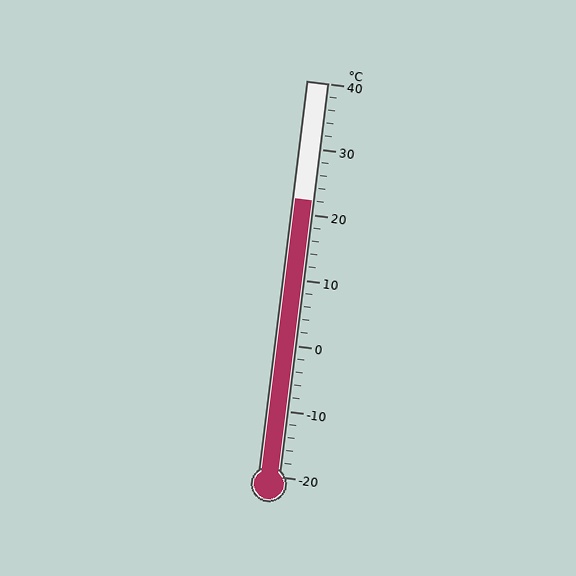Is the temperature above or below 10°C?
The temperature is above 10°C.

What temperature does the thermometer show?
The thermometer shows approximately 22°C.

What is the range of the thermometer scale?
The thermometer scale ranges from -20°C to 40°C.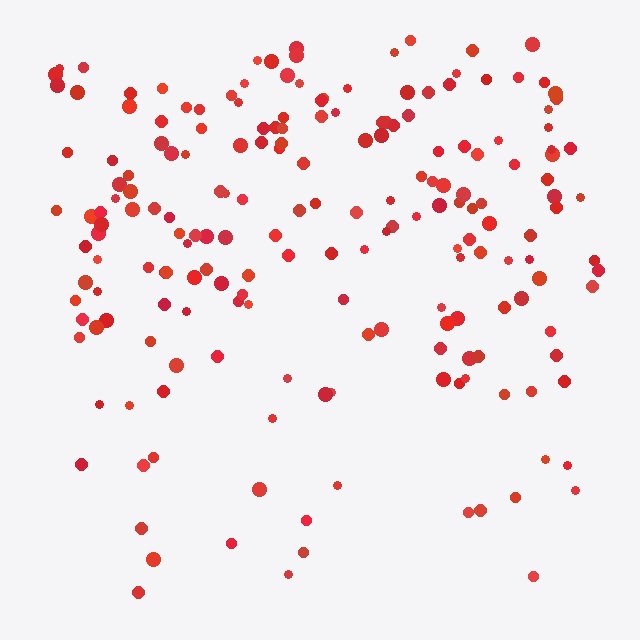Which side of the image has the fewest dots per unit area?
The bottom.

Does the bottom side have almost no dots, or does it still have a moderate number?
Still a moderate number, just noticeably fewer than the top.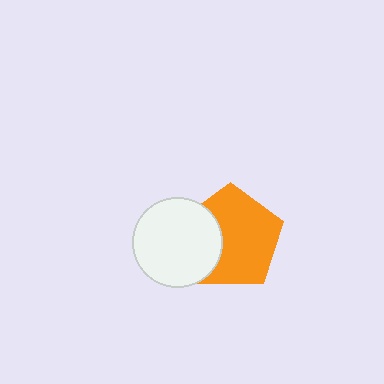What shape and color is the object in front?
The object in front is a white circle.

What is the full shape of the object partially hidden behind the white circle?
The partially hidden object is an orange pentagon.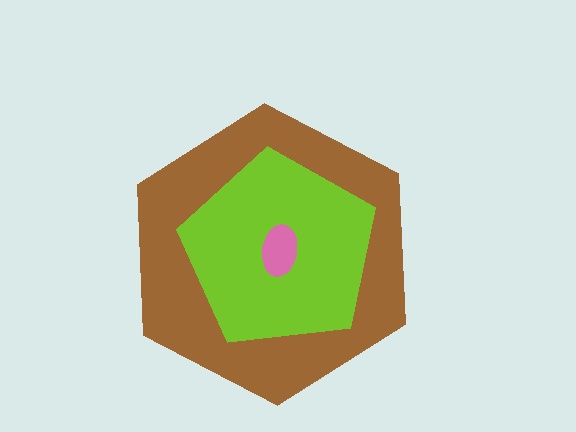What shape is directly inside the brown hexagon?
The lime pentagon.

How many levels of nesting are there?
3.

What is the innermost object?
The pink ellipse.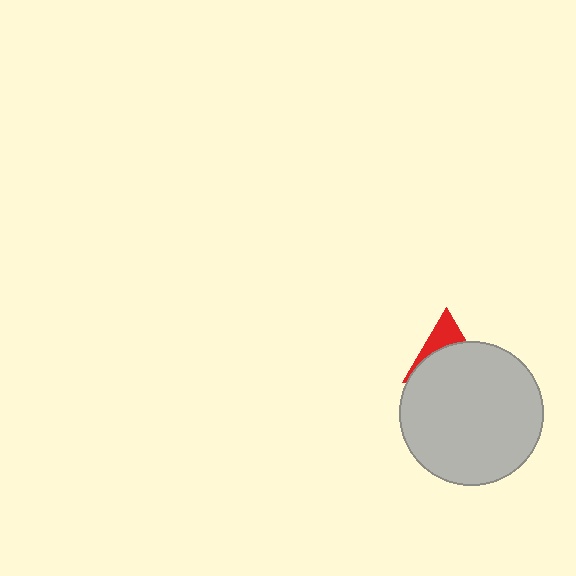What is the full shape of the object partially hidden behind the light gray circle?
The partially hidden object is a red triangle.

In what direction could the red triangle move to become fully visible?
The red triangle could move up. That would shift it out from behind the light gray circle entirely.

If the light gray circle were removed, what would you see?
You would see the complete red triangle.